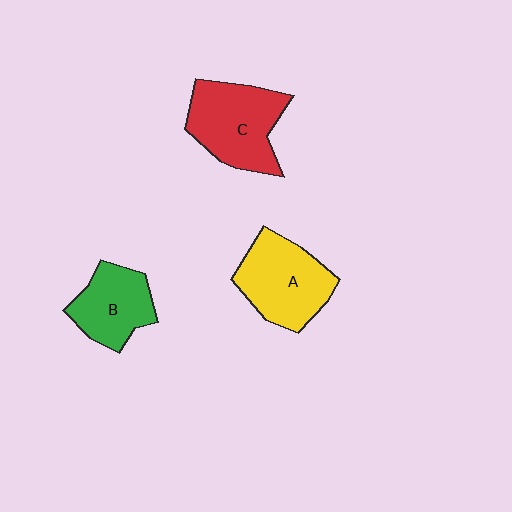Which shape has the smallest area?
Shape B (green).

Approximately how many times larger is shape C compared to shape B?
Approximately 1.4 times.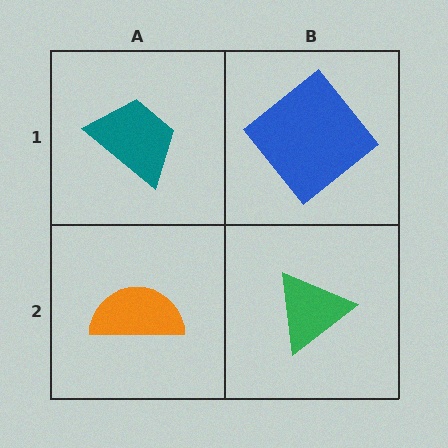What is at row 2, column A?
An orange semicircle.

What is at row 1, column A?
A teal trapezoid.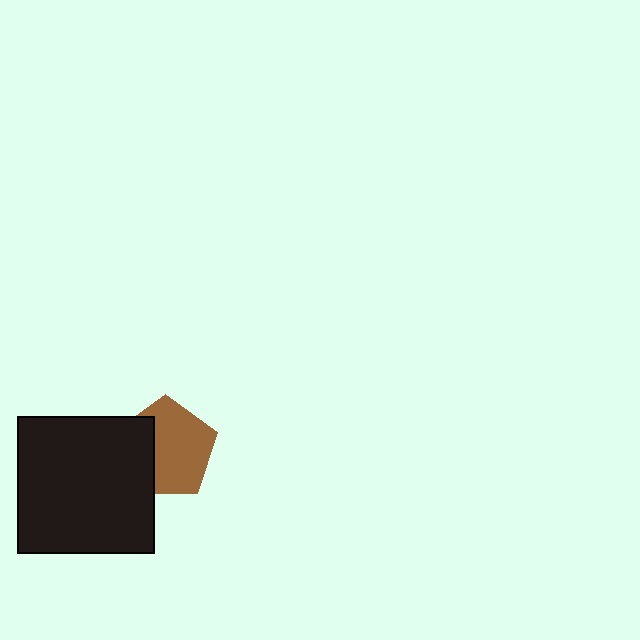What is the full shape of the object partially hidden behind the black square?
The partially hidden object is a brown pentagon.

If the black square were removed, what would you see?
You would see the complete brown pentagon.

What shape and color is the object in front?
The object in front is a black square.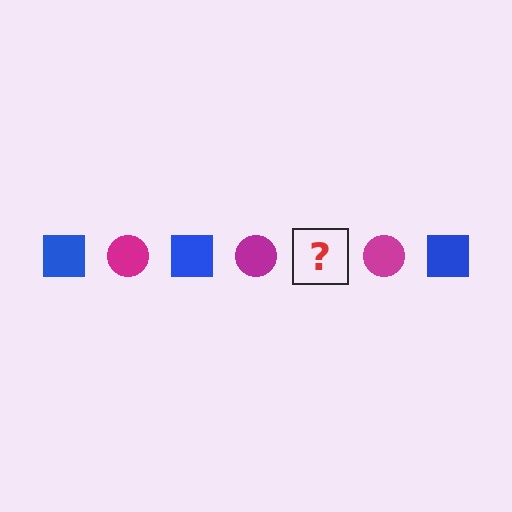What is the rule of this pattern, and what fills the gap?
The rule is that the pattern alternates between blue square and magenta circle. The gap should be filled with a blue square.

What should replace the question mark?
The question mark should be replaced with a blue square.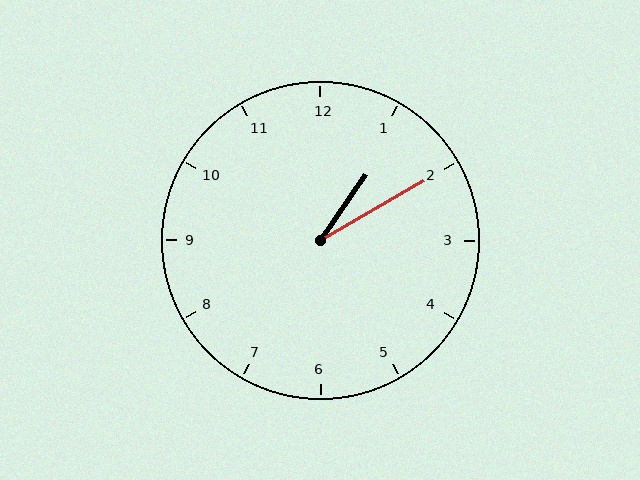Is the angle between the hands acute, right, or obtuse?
It is acute.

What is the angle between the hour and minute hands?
Approximately 25 degrees.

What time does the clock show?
1:10.